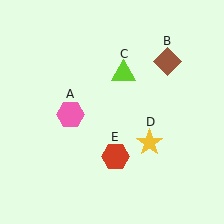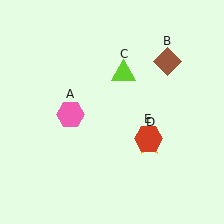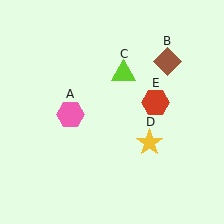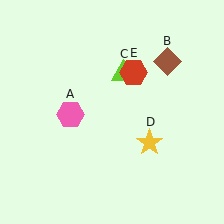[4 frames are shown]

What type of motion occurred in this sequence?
The red hexagon (object E) rotated counterclockwise around the center of the scene.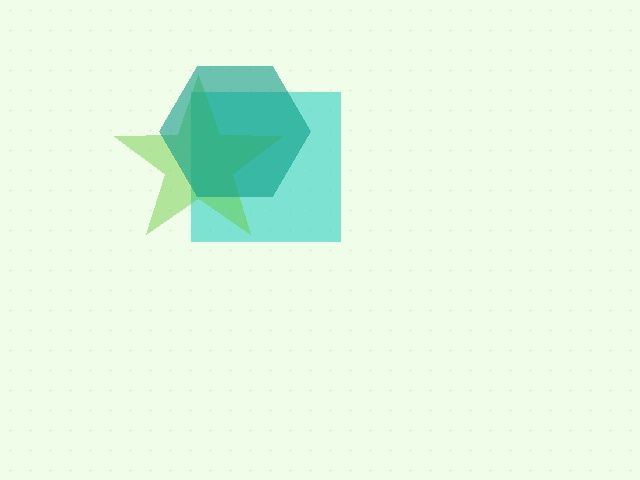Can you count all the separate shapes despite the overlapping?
Yes, there are 3 separate shapes.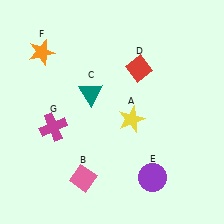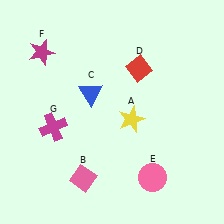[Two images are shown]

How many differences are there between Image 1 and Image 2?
There are 3 differences between the two images.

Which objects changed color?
C changed from teal to blue. E changed from purple to pink. F changed from orange to magenta.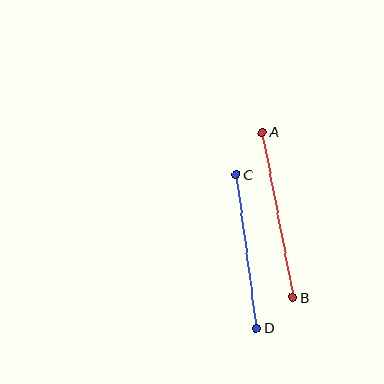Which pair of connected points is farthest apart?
Points A and B are farthest apart.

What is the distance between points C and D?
The distance is approximately 155 pixels.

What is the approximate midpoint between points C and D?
The midpoint is at approximately (246, 251) pixels.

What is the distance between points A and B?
The distance is approximately 168 pixels.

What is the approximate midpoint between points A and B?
The midpoint is at approximately (278, 215) pixels.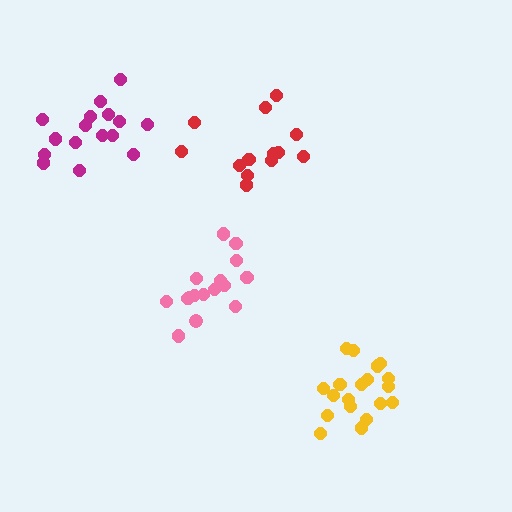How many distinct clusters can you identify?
There are 4 distinct clusters.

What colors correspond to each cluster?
The clusters are colored: magenta, pink, yellow, red.